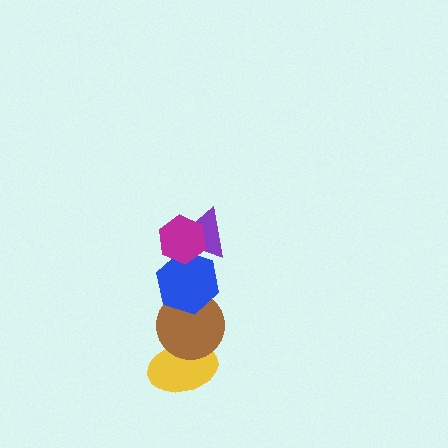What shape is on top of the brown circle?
The blue hexagon is on top of the brown circle.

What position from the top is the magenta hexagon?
The magenta hexagon is 1st from the top.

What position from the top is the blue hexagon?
The blue hexagon is 3rd from the top.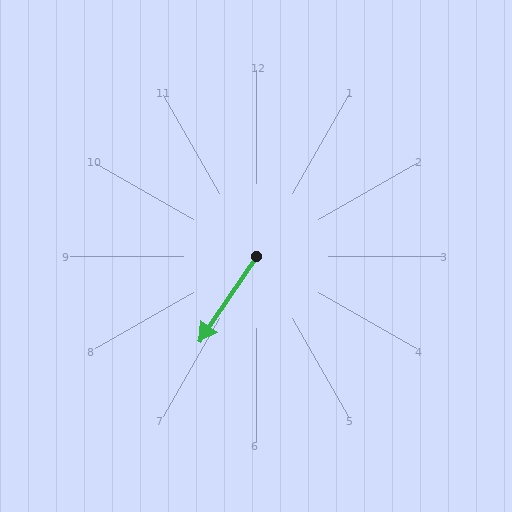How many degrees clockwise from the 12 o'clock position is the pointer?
Approximately 214 degrees.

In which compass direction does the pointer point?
Southwest.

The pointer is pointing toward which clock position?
Roughly 7 o'clock.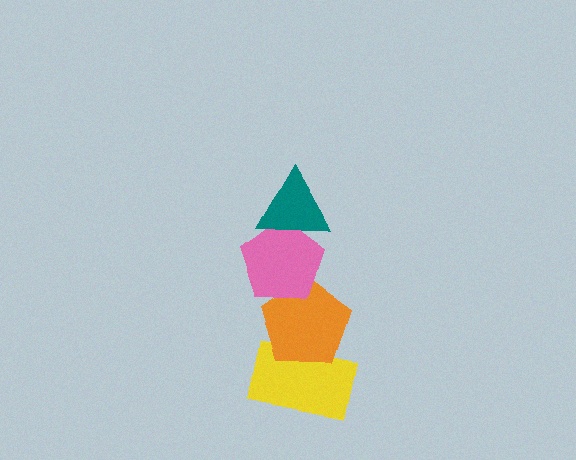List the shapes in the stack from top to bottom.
From top to bottom: the teal triangle, the pink pentagon, the orange pentagon, the yellow rectangle.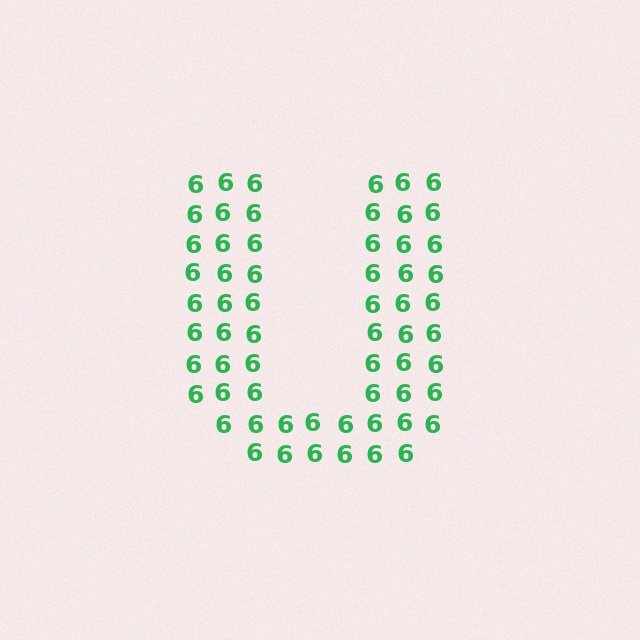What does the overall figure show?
The overall figure shows the letter U.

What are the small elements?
The small elements are digit 6's.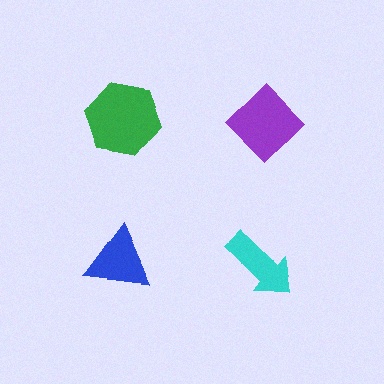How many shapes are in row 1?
2 shapes.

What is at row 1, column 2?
A purple diamond.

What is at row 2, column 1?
A blue triangle.